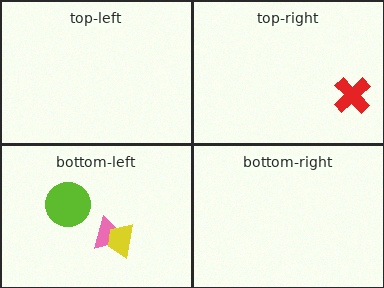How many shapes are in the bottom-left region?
3.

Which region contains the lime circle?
The bottom-left region.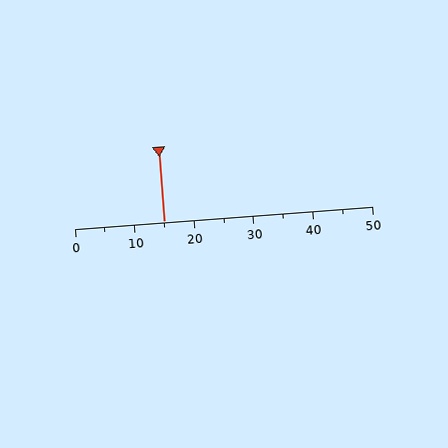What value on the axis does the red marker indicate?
The marker indicates approximately 15.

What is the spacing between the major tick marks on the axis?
The major ticks are spaced 10 apart.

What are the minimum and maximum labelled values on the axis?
The axis runs from 0 to 50.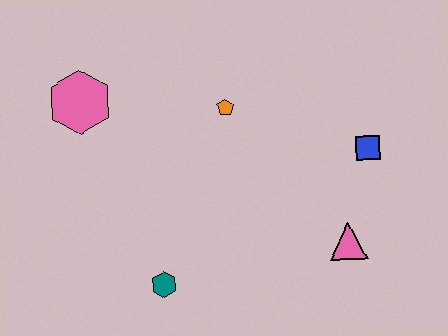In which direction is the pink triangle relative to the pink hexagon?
The pink triangle is to the right of the pink hexagon.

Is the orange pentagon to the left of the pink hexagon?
No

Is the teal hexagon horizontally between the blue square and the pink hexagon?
Yes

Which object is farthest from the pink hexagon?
The pink triangle is farthest from the pink hexagon.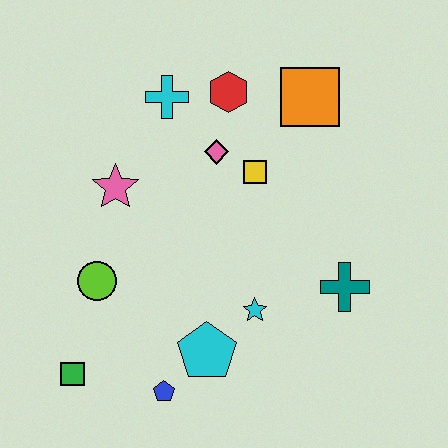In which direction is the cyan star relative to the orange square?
The cyan star is below the orange square.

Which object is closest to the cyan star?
The cyan pentagon is closest to the cyan star.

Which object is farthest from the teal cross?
The green square is farthest from the teal cross.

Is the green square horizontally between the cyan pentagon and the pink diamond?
No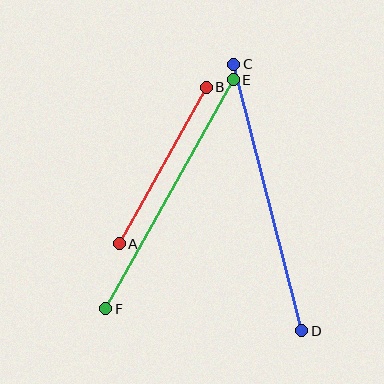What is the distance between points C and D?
The distance is approximately 275 pixels.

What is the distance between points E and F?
The distance is approximately 262 pixels.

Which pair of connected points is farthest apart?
Points C and D are farthest apart.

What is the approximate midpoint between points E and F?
The midpoint is at approximately (169, 194) pixels.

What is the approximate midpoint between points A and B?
The midpoint is at approximately (163, 165) pixels.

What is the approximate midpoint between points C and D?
The midpoint is at approximately (268, 197) pixels.